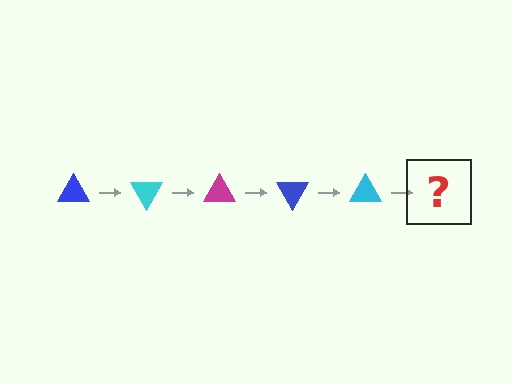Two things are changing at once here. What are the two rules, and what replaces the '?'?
The two rules are that it rotates 60 degrees each step and the color cycles through blue, cyan, and magenta. The '?' should be a magenta triangle, rotated 300 degrees from the start.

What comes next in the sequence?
The next element should be a magenta triangle, rotated 300 degrees from the start.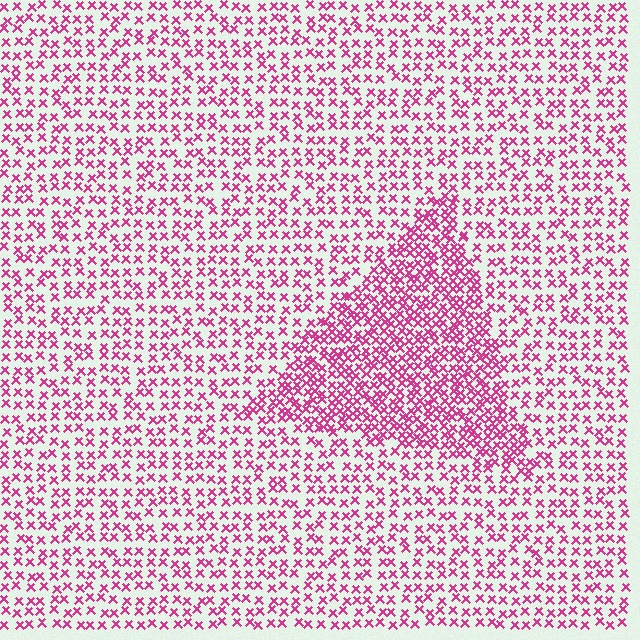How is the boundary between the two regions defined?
The boundary is defined by a change in element density (approximately 2.0x ratio). All elements are the same color, size, and shape.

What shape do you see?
I see a triangle.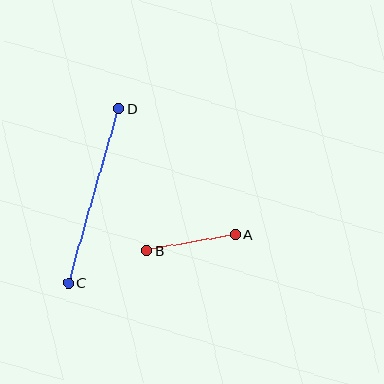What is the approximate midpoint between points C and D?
The midpoint is at approximately (94, 196) pixels.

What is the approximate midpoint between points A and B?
The midpoint is at approximately (191, 243) pixels.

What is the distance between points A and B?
The distance is approximately 90 pixels.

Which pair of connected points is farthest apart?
Points C and D are farthest apart.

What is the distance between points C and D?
The distance is approximately 181 pixels.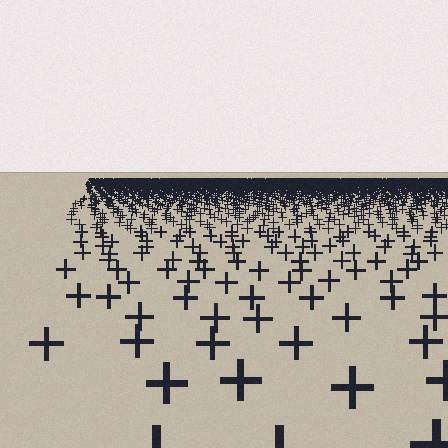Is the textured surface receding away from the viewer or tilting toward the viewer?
The surface is receding away from the viewer. Texture elements get smaller and denser toward the top.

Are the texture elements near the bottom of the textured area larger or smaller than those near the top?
Larger. Near the bottom, elements are closer to the viewer and appear at a bigger on-screen size.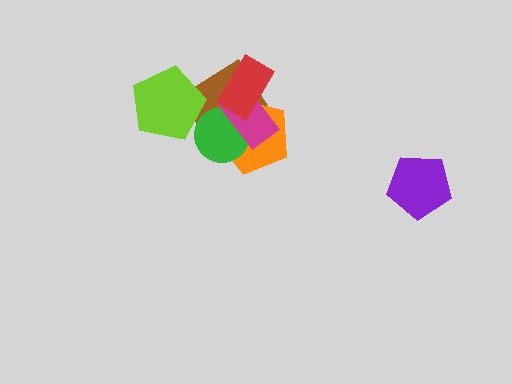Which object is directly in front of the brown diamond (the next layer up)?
The orange pentagon is directly in front of the brown diamond.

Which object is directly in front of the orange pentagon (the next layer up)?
The green circle is directly in front of the orange pentagon.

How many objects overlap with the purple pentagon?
0 objects overlap with the purple pentagon.